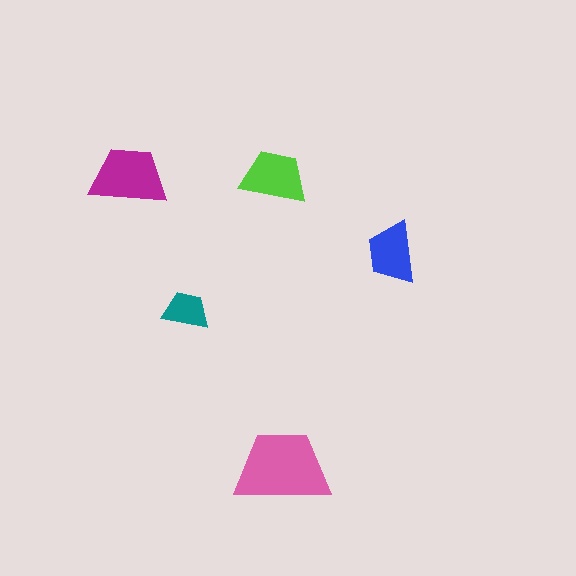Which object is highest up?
The magenta trapezoid is topmost.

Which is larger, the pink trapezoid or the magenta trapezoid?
The pink one.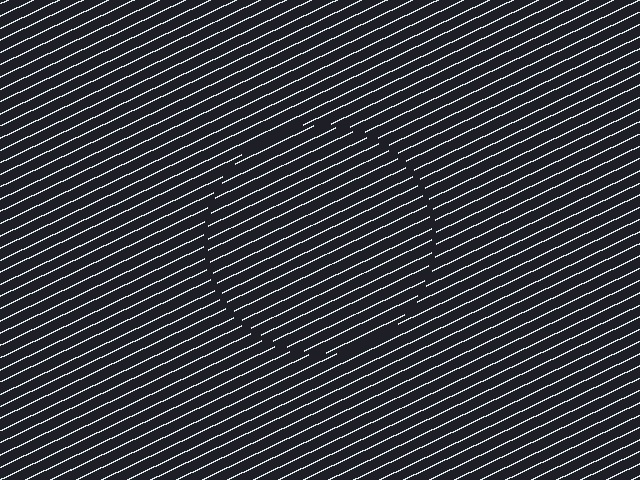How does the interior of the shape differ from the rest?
The interior of the shape contains the same grating, shifted by half a period — the contour is defined by the phase discontinuity where line-ends from the inner and outer gratings abut.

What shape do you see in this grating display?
An illusory circle. The interior of the shape contains the same grating, shifted by half a period — the contour is defined by the phase discontinuity where line-ends from the inner and outer gratings abut.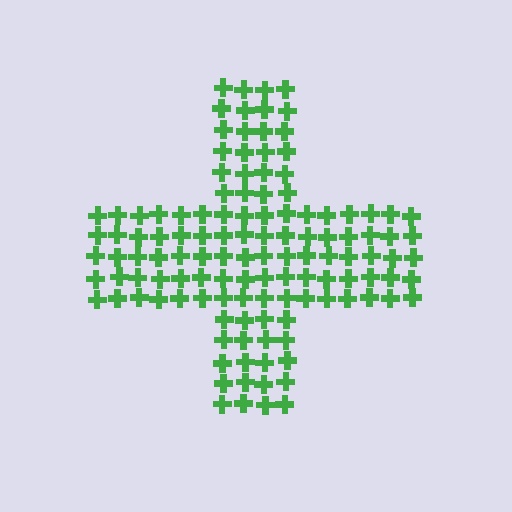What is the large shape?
The large shape is a cross.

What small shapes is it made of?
It is made of small crosses.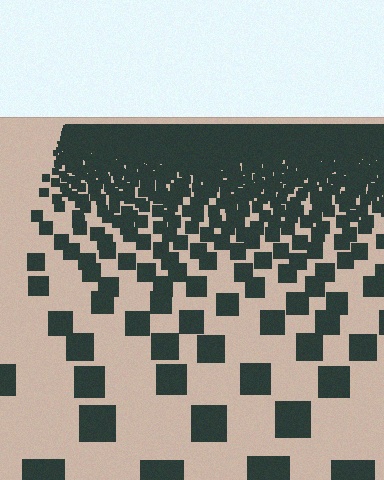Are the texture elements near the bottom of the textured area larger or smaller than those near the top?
Larger. Near the bottom, elements are closer to the viewer and appear at a bigger on-screen size.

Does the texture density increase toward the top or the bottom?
Density increases toward the top.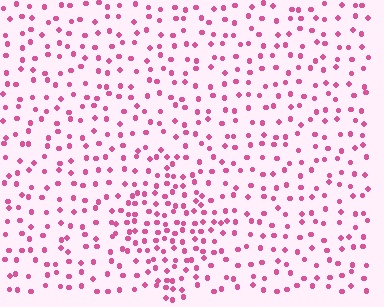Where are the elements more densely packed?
The elements are more densely packed inside the diamond boundary.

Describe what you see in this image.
The image contains small pink elements arranged at two different densities. A diamond-shaped region is visible where the elements are more densely packed than the surrounding area.